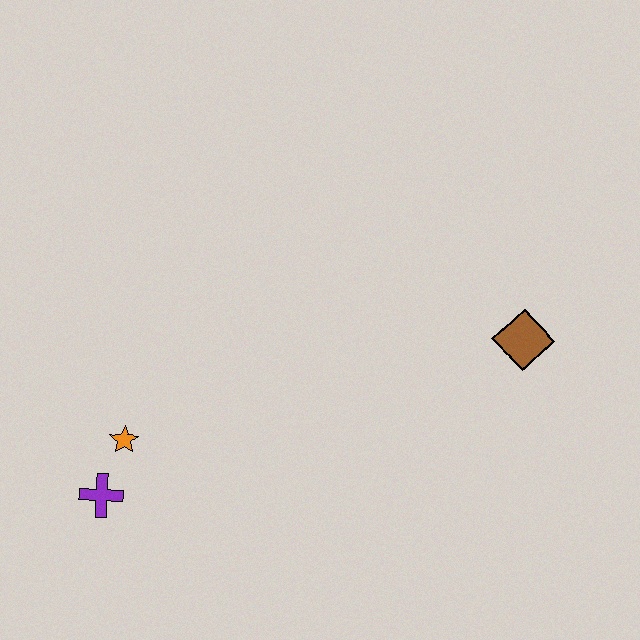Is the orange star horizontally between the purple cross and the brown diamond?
Yes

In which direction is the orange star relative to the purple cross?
The orange star is above the purple cross.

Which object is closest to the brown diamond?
The orange star is closest to the brown diamond.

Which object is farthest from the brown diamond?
The purple cross is farthest from the brown diamond.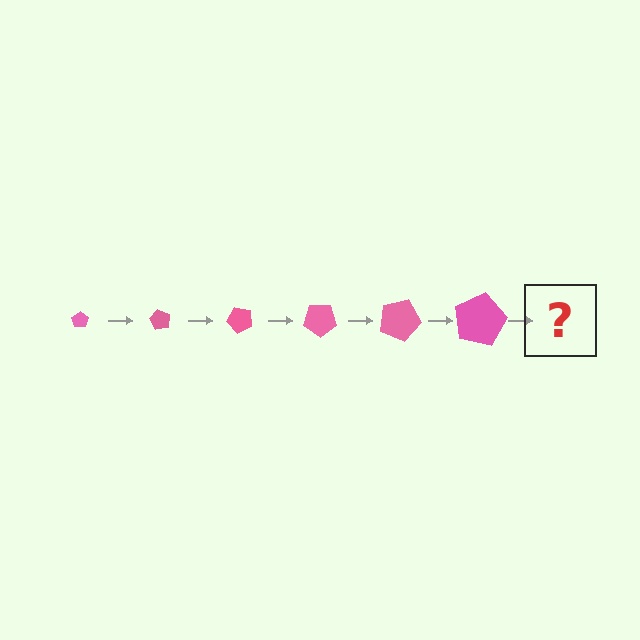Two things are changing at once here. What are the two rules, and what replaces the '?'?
The two rules are that the pentagon grows larger each step and it rotates 60 degrees each step. The '?' should be a pentagon, larger than the previous one and rotated 360 degrees from the start.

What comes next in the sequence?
The next element should be a pentagon, larger than the previous one and rotated 360 degrees from the start.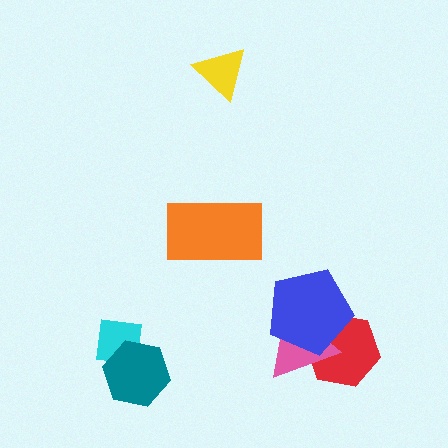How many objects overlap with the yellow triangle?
0 objects overlap with the yellow triangle.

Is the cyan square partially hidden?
Yes, it is partially covered by another shape.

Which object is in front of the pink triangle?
The blue pentagon is in front of the pink triangle.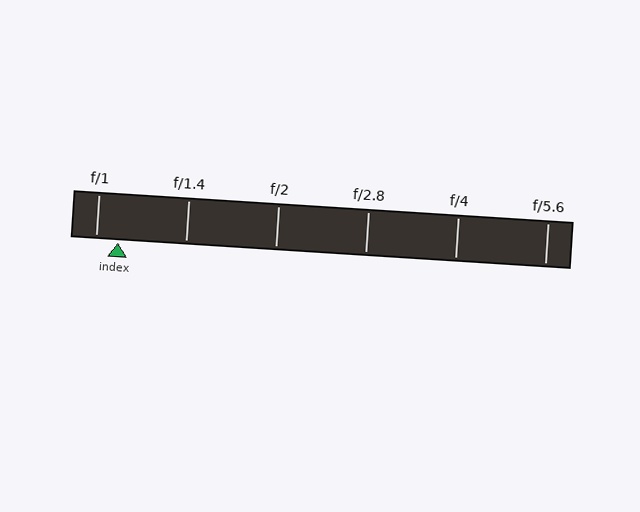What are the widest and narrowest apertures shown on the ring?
The widest aperture shown is f/1 and the narrowest is f/5.6.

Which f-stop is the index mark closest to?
The index mark is closest to f/1.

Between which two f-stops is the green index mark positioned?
The index mark is between f/1 and f/1.4.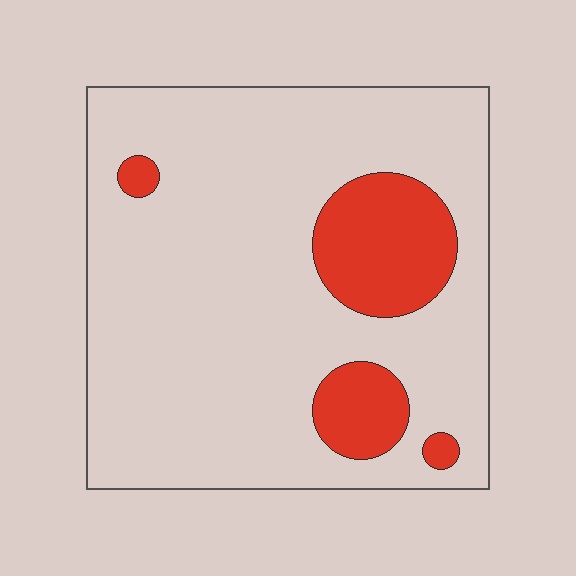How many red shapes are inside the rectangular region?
4.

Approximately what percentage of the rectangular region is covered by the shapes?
Approximately 15%.